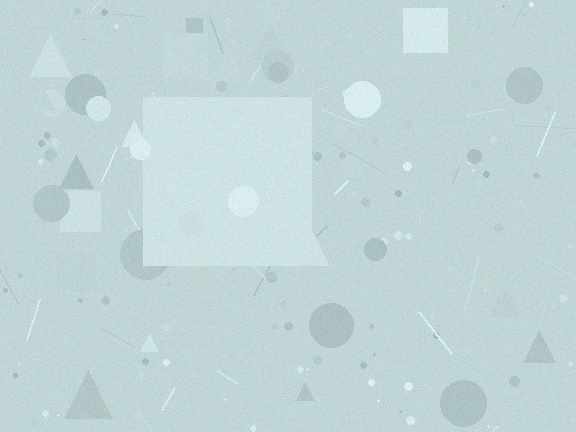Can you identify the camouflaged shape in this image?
The camouflaged shape is a square.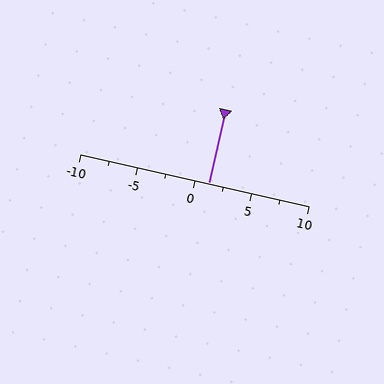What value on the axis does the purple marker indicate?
The marker indicates approximately 1.2.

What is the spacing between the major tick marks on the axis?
The major ticks are spaced 5 apart.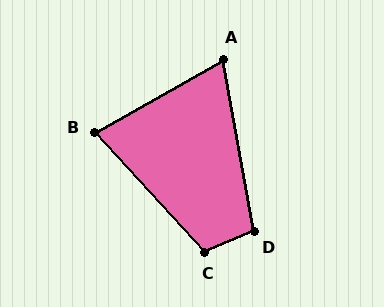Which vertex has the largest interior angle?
C, at approximately 110 degrees.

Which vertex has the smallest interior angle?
A, at approximately 70 degrees.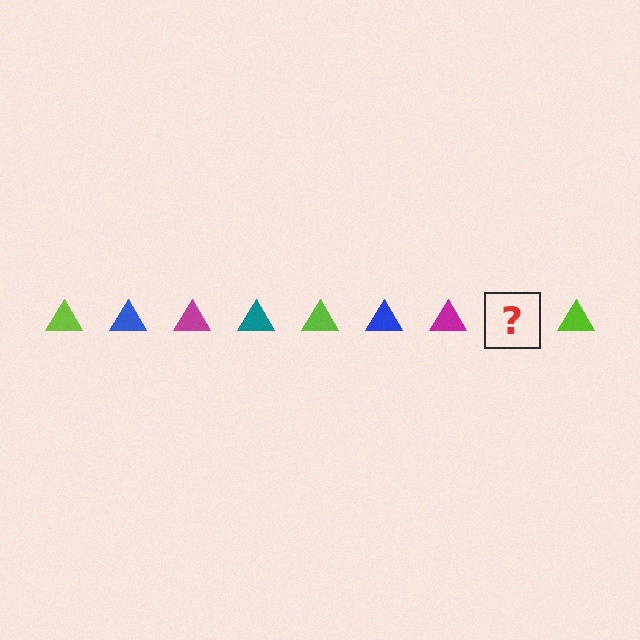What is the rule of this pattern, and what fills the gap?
The rule is that the pattern cycles through lime, blue, magenta, teal triangles. The gap should be filled with a teal triangle.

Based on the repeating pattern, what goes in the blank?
The blank should be a teal triangle.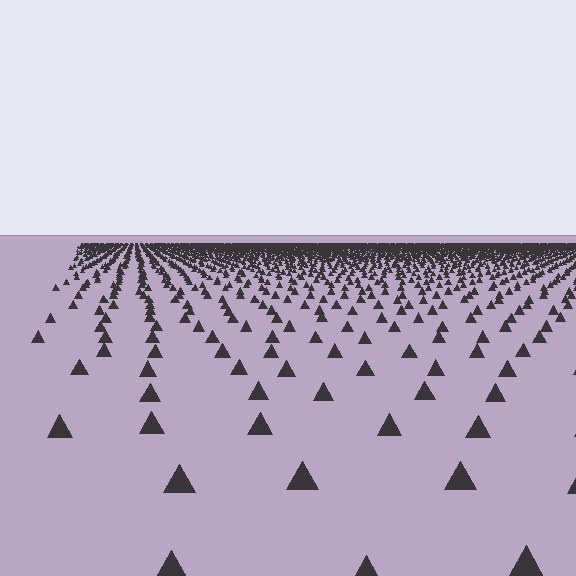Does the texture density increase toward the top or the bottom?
Density increases toward the top.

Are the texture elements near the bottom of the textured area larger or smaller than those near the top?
Larger. Near the bottom, elements are closer to the viewer and appear at a bigger on-screen size.